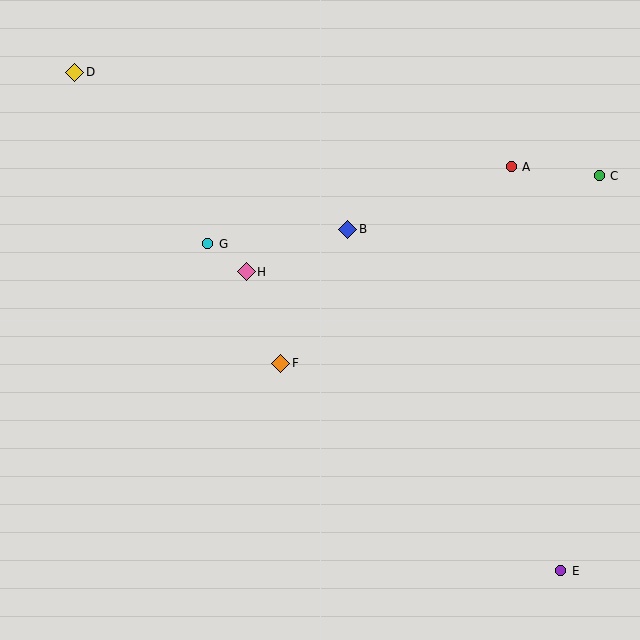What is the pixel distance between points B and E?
The distance between B and E is 402 pixels.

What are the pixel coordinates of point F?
Point F is at (281, 363).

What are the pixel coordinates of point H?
Point H is at (246, 272).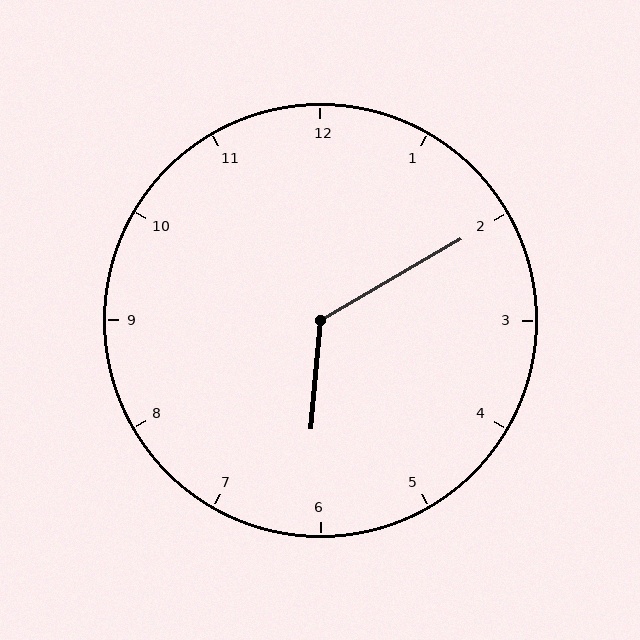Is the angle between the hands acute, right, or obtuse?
It is obtuse.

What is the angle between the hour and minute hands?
Approximately 125 degrees.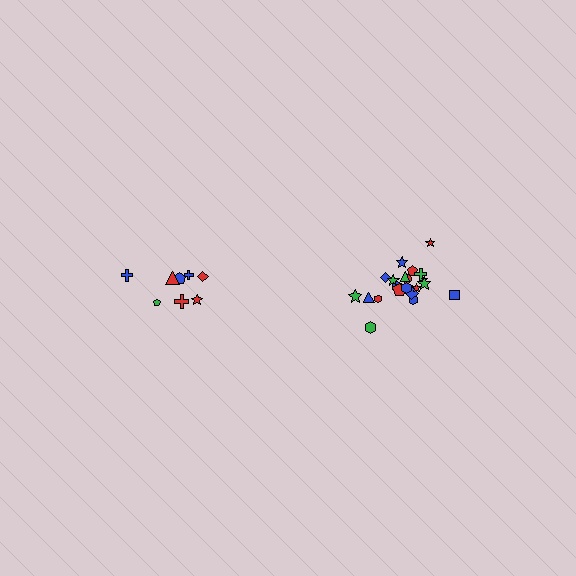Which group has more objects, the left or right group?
The right group.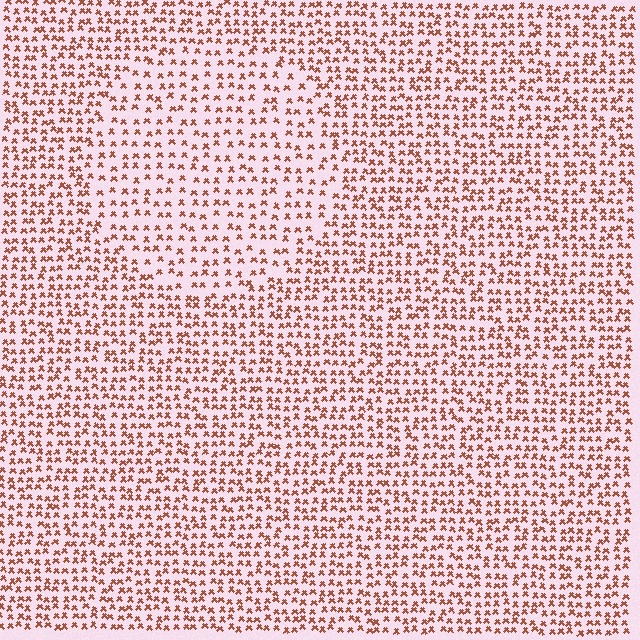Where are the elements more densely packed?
The elements are more densely packed outside the circle boundary.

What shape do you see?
I see a circle.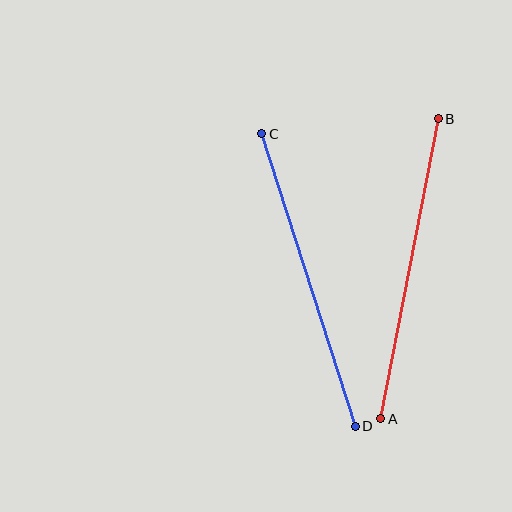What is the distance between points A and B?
The distance is approximately 305 pixels.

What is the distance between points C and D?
The distance is approximately 307 pixels.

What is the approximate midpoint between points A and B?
The midpoint is at approximately (410, 269) pixels.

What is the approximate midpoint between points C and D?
The midpoint is at approximately (308, 280) pixels.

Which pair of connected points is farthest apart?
Points C and D are farthest apart.